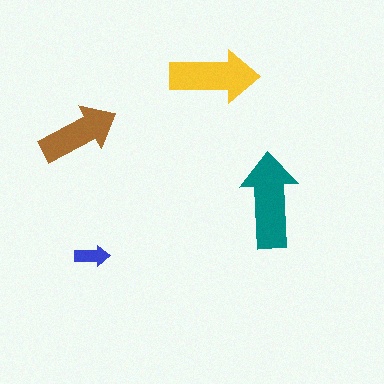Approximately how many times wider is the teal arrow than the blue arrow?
About 2.5 times wider.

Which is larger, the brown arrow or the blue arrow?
The brown one.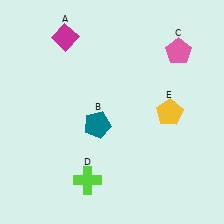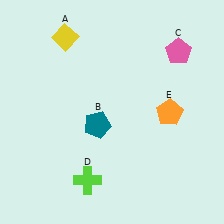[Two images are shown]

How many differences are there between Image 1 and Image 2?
There are 2 differences between the two images.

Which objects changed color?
A changed from magenta to yellow. E changed from yellow to orange.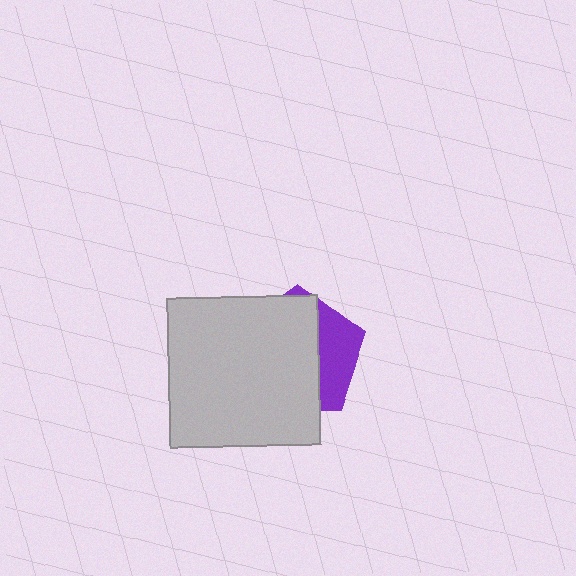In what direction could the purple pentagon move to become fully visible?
The purple pentagon could move right. That would shift it out from behind the light gray square entirely.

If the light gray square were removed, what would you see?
You would see the complete purple pentagon.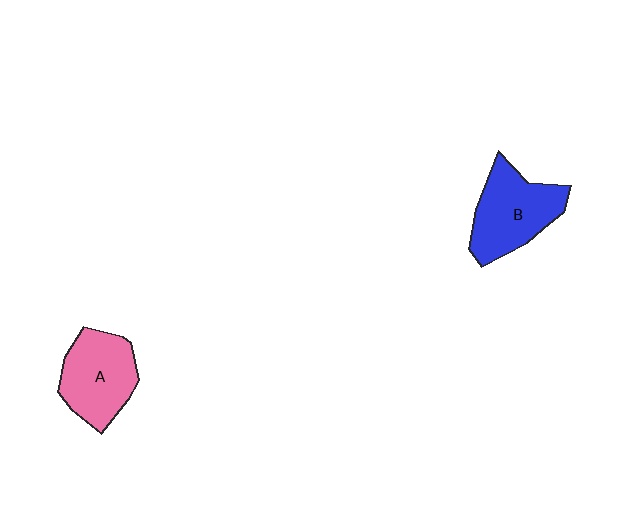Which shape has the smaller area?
Shape A (pink).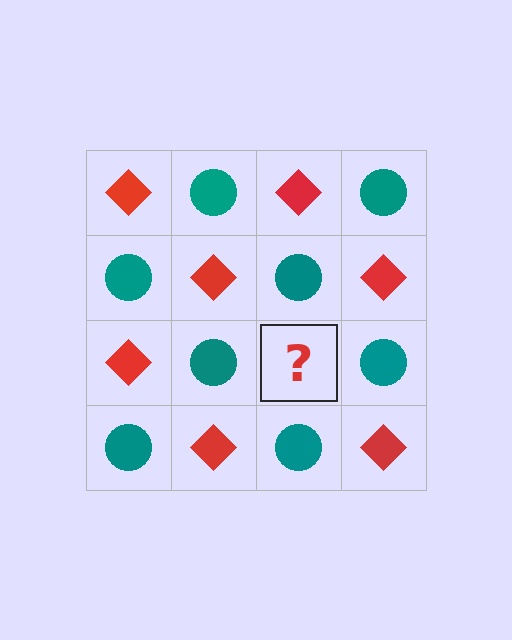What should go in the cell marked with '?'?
The missing cell should contain a red diamond.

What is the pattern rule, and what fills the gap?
The rule is that it alternates red diamond and teal circle in a checkerboard pattern. The gap should be filled with a red diamond.